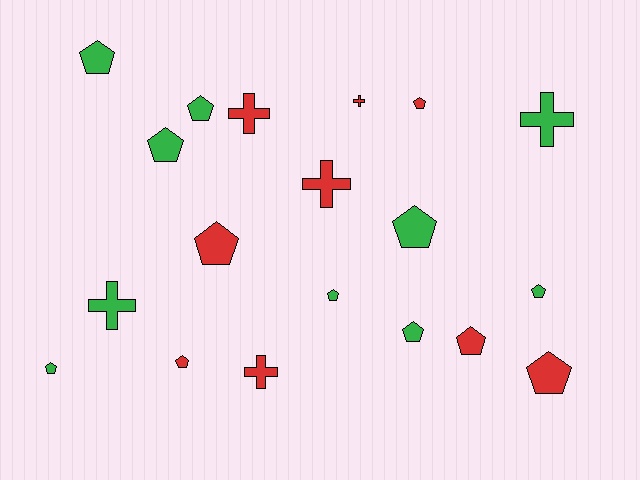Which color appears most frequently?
Green, with 10 objects.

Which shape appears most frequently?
Pentagon, with 13 objects.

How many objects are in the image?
There are 19 objects.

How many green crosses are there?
There are 2 green crosses.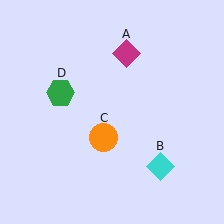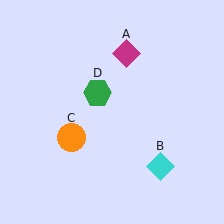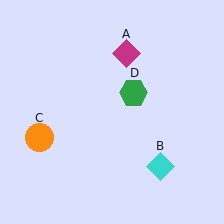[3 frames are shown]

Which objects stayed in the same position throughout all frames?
Magenta diamond (object A) and cyan diamond (object B) remained stationary.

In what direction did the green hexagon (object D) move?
The green hexagon (object D) moved right.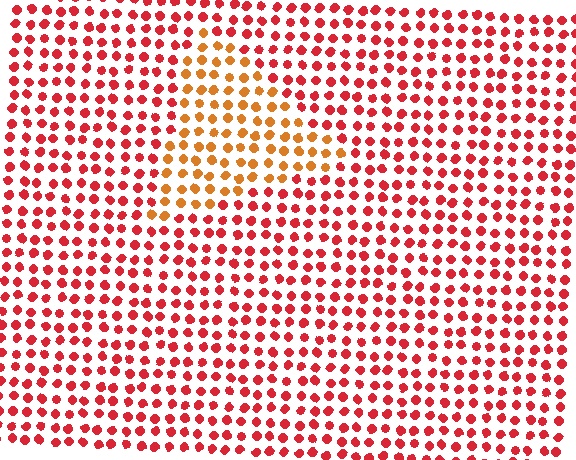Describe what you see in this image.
The image is filled with small red elements in a uniform arrangement. A triangle-shaped region is visible where the elements are tinted to a slightly different hue, forming a subtle color boundary.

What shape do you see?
I see a triangle.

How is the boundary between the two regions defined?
The boundary is defined purely by a slight shift in hue (about 35 degrees). Spacing, size, and orientation are identical on both sides.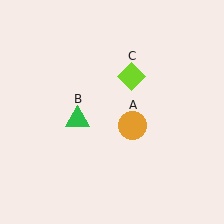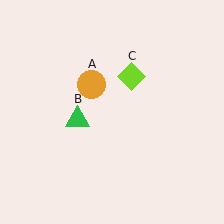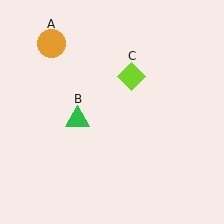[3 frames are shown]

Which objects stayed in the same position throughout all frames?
Green triangle (object B) and lime diamond (object C) remained stationary.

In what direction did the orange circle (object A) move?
The orange circle (object A) moved up and to the left.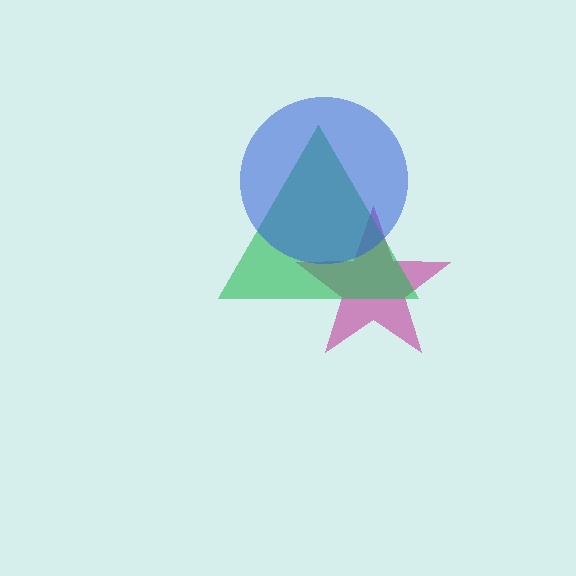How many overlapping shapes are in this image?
There are 3 overlapping shapes in the image.